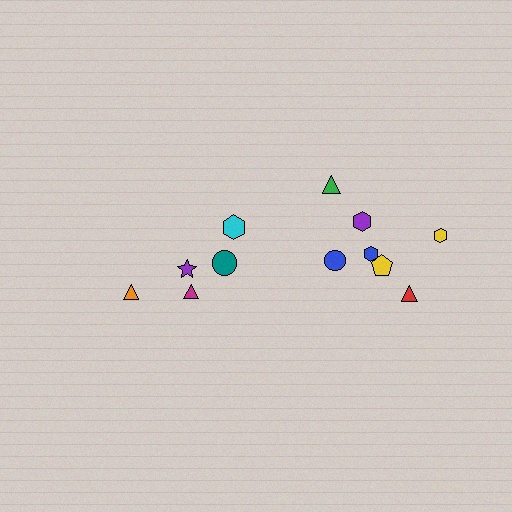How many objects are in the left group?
There are 5 objects.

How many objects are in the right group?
There are 7 objects.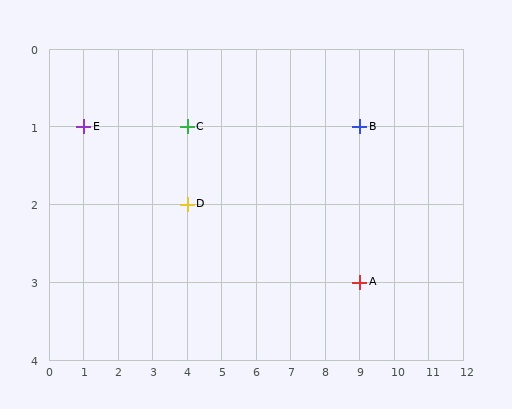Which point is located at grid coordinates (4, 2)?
Point D is at (4, 2).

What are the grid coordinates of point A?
Point A is at grid coordinates (9, 3).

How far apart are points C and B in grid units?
Points C and B are 5 columns apart.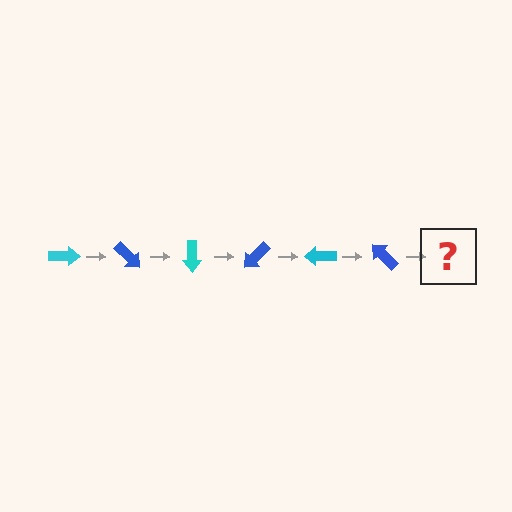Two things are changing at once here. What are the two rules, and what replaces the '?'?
The two rules are that it rotates 45 degrees each step and the color cycles through cyan and blue. The '?' should be a cyan arrow, rotated 270 degrees from the start.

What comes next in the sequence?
The next element should be a cyan arrow, rotated 270 degrees from the start.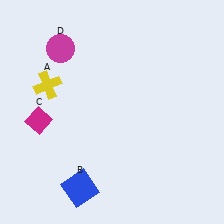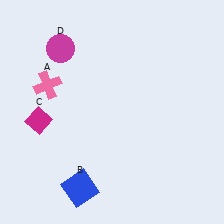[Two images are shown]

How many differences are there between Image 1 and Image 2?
There is 1 difference between the two images.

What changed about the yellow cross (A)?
In Image 1, A is yellow. In Image 2, it changed to pink.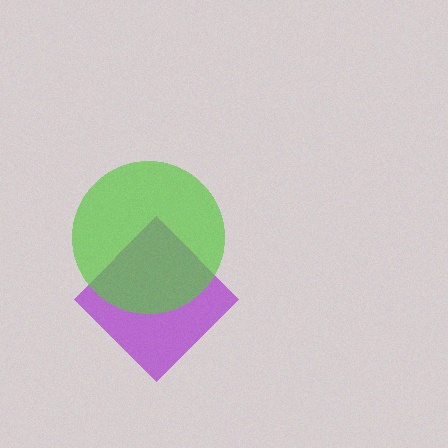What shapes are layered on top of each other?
The layered shapes are: a purple diamond, a lime circle.